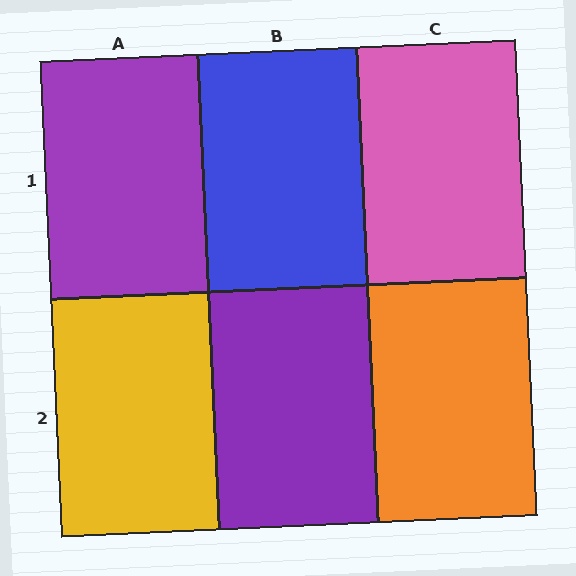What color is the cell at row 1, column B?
Blue.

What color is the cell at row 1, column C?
Pink.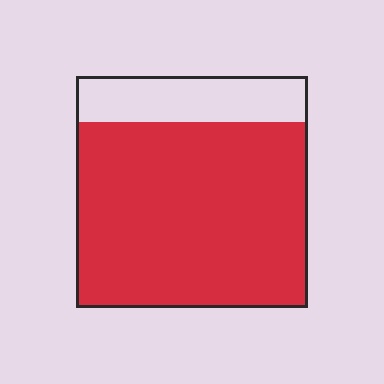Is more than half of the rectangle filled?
Yes.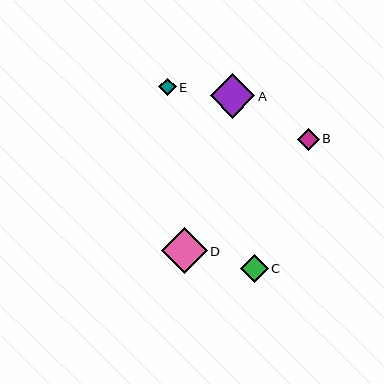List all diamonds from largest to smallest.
From largest to smallest: D, A, C, B, E.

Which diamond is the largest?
Diamond D is the largest with a size of approximately 46 pixels.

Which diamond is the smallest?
Diamond E is the smallest with a size of approximately 18 pixels.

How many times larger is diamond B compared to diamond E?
Diamond B is approximately 1.2 times the size of diamond E.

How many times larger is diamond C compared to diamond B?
Diamond C is approximately 1.3 times the size of diamond B.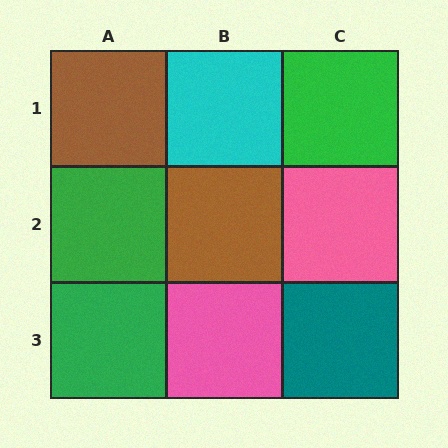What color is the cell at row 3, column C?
Teal.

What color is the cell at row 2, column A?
Green.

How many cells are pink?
2 cells are pink.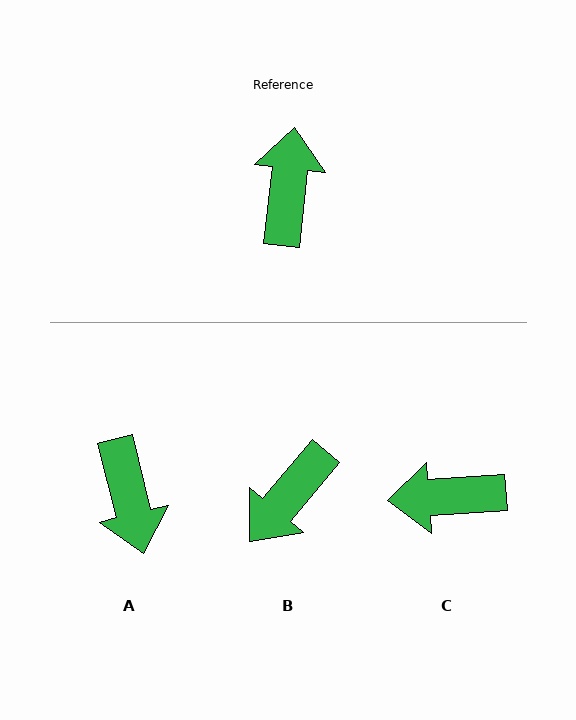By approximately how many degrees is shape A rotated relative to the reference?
Approximately 160 degrees clockwise.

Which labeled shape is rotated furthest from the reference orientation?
A, about 160 degrees away.